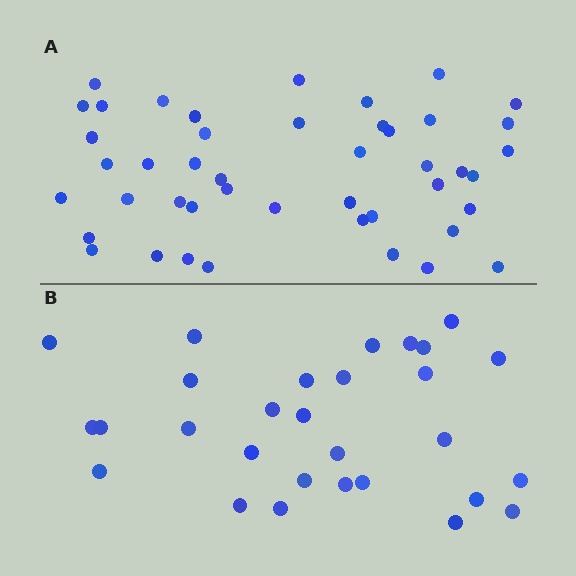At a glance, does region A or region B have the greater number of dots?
Region A (the top region) has more dots.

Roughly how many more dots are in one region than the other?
Region A has approximately 15 more dots than region B.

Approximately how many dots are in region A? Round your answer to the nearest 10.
About 40 dots. (The exact count is 45, which rounds to 40.)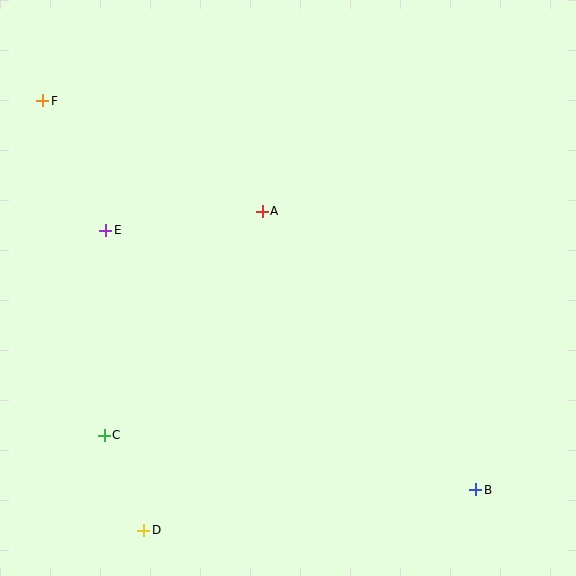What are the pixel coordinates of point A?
Point A is at (262, 211).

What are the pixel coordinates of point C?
Point C is at (104, 435).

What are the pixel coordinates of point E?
Point E is at (106, 230).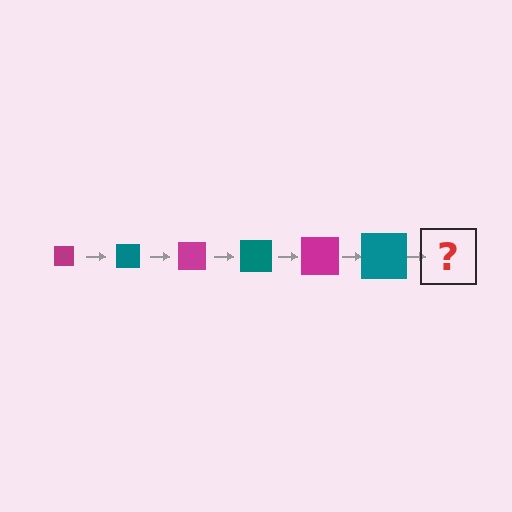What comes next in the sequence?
The next element should be a magenta square, larger than the previous one.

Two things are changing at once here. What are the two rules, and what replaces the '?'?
The two rules are that the square grows larger each step and the color cycles through magenta and teal. The '?' should be a magenta square, larger than the previous one.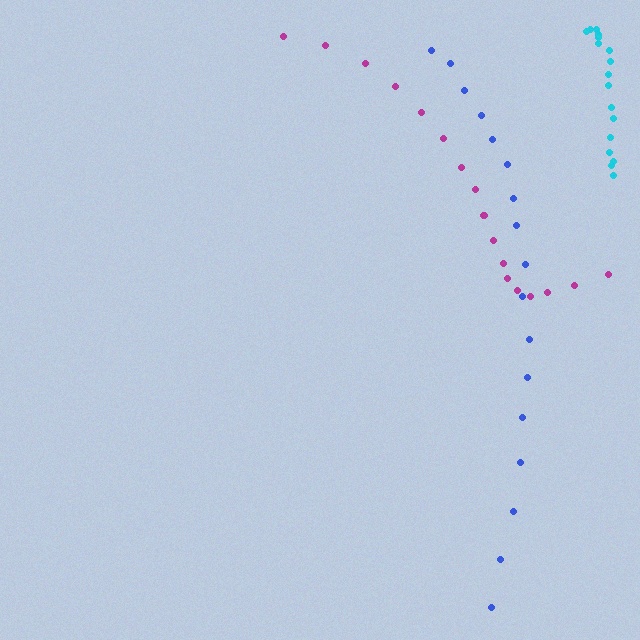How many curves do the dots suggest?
There are 3 distinct paths.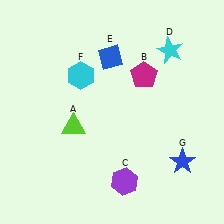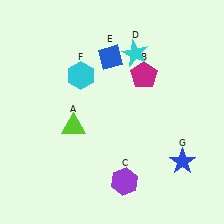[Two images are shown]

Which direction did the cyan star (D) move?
The cyan star (D) moved left.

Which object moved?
The cyan star (D) moved left.